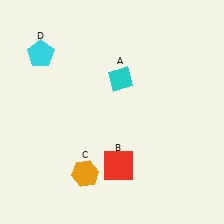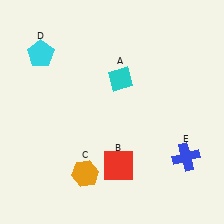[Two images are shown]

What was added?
A blue cross (E) was added in Image 2.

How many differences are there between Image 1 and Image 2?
There is 1 difference between the two images.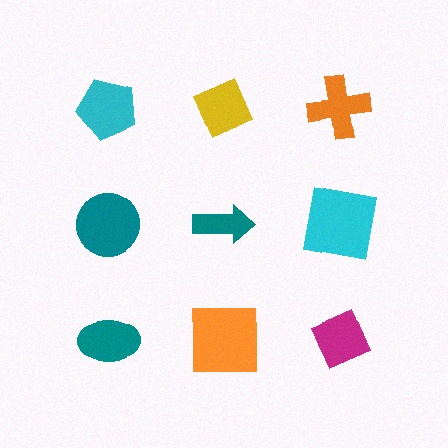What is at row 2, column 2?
A teal arrow.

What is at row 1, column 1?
A cyan pentagon.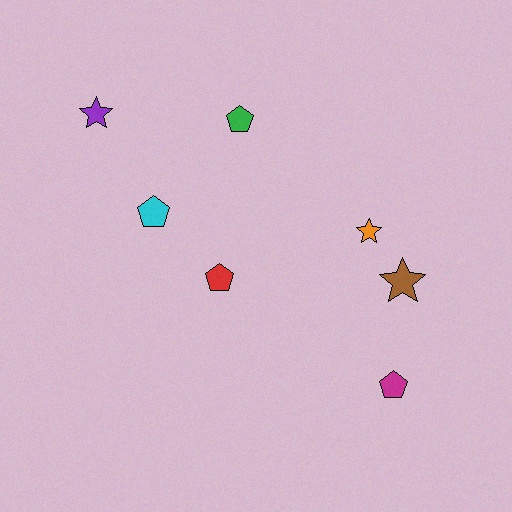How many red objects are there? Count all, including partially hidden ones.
There is 1 red object.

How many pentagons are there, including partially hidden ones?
There are 4 pentagons.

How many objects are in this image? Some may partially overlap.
There are 7 objects.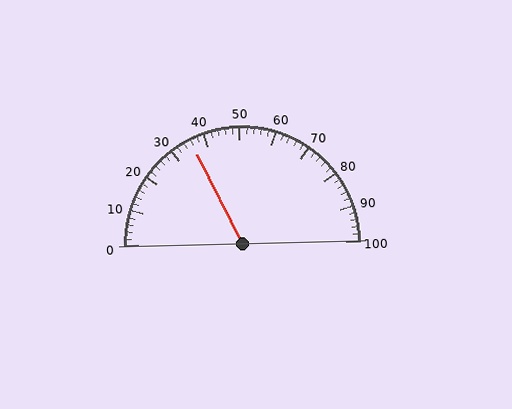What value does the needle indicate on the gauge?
The needle indicates approximately 36.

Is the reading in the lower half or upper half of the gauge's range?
The reading is in the lower half of the range (0 to 100).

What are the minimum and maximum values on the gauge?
The gauge ranges from 0 to 100.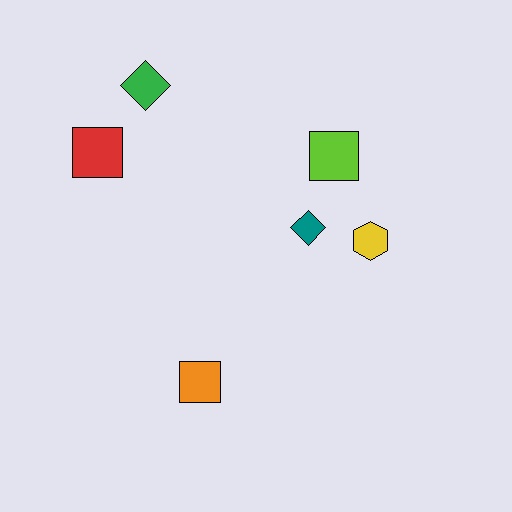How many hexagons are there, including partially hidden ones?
There is 1 hexagon.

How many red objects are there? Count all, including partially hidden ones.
There is 1 red object.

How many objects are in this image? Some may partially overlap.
There are 6 objects.